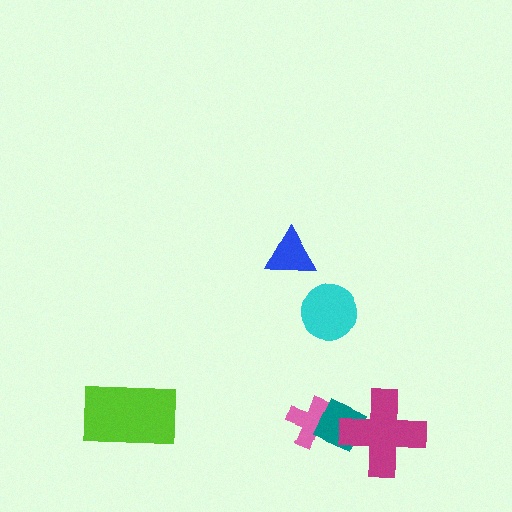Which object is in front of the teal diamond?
The magenta cross is in front of the teal diamond.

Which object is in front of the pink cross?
The teal diamond is in front of the pink cross.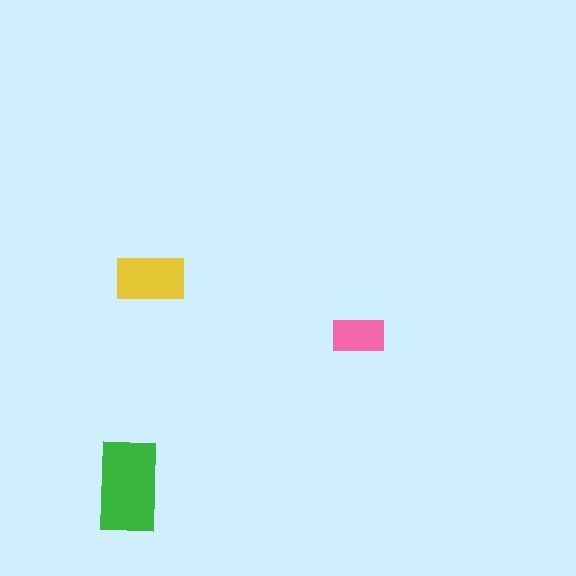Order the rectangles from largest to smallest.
the green one, the yellow one, the pink one.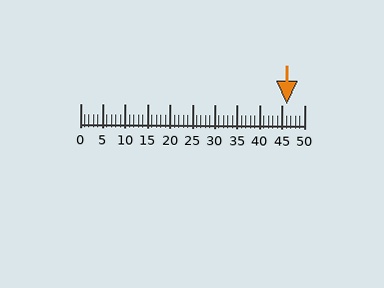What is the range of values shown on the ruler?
The ruler shows values from 0 to 50.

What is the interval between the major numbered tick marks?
The major tick marks are spaced 5 units apart.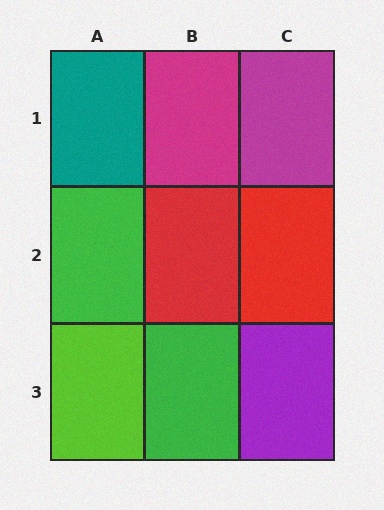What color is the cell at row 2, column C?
Red.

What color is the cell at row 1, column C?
Magenta.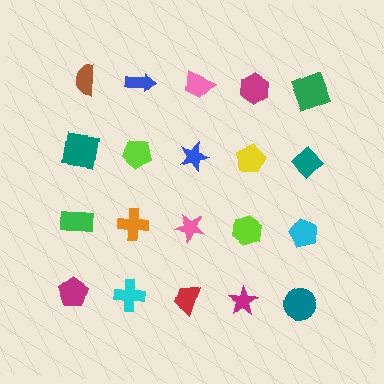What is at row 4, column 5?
A teal circle.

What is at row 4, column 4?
A magenta star.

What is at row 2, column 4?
A yellow pentagon.